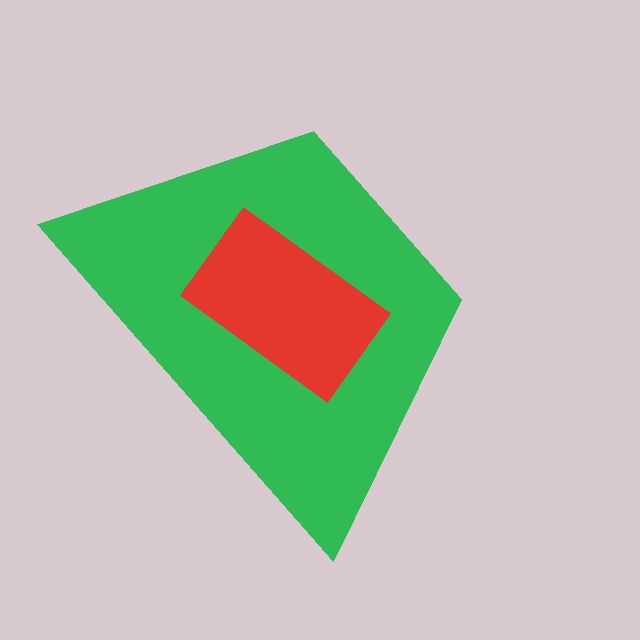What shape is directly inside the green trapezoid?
The red rectangle.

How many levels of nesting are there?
2.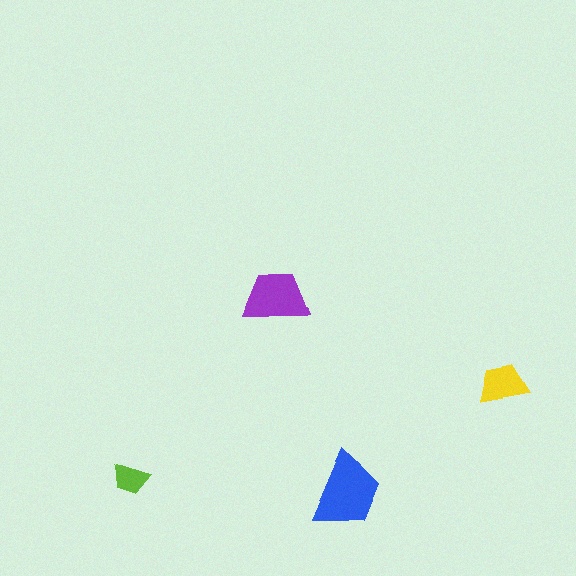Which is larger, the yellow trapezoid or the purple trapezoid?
The purple one.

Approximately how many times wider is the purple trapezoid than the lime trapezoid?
About 2 times wider.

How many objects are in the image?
There are 4 objects in the image.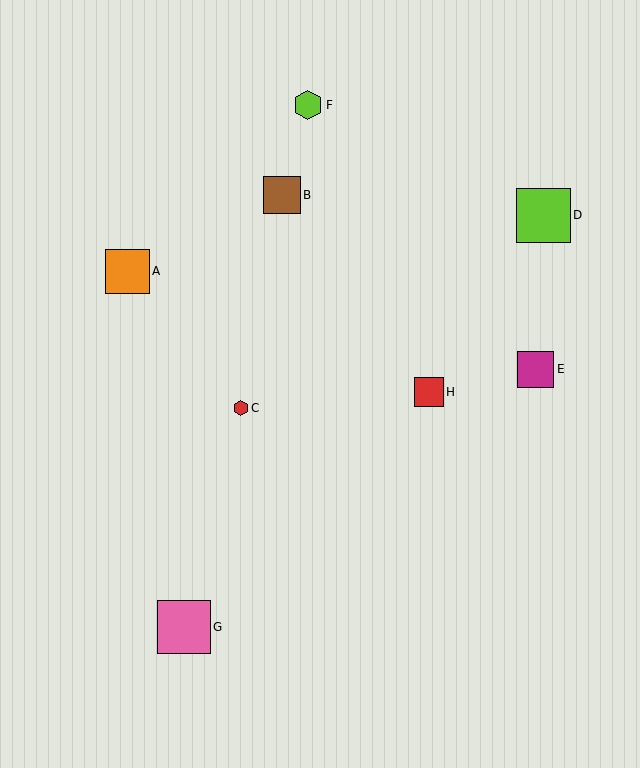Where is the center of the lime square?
The center of the lime square is at (543, 215).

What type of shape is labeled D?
Shape D is a lime square.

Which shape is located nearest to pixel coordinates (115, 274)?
The orange square (labeled A) at (127, 271) is nearest to that location.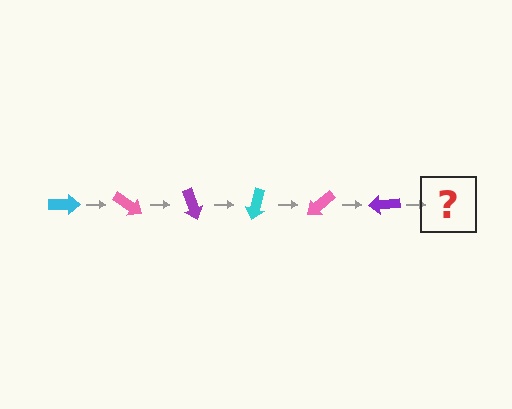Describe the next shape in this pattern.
It should be a cyan arrow, rotated 210 degrees from the start.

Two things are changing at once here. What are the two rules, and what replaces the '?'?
The two rules are that it rotates 35 degrees each step and the color cycles through cyan, pink, and purple. The '?' should be a cyan arrow, rotated 210 degrees from the start.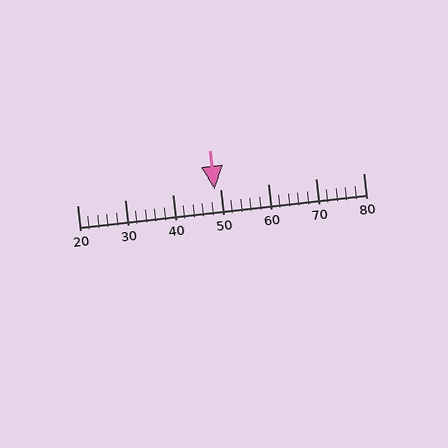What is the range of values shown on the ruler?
The ruler shows values from 20 to 80.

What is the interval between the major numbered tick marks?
The major tick marks are spaced 10 units apart.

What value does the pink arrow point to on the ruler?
The pink arrow points to approximately 49.